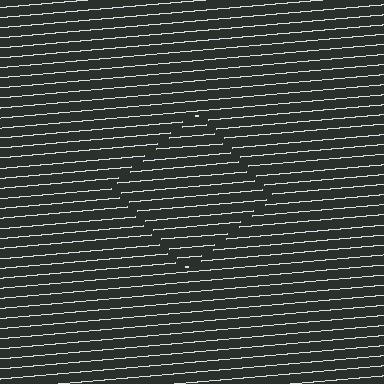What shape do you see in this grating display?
An illusory square. The interior of the shape contains the same grating, shifted by half a period — the contour is defined by the phase discontinuity where line-ends from the inner and outer gratings abut.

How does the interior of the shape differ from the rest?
The interior of the shape contains the same grating, shifted by half a period — the contour is defined by the phase discontinuity where line-ends from the inner and outer gratings abut.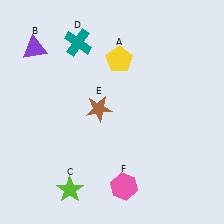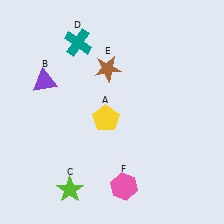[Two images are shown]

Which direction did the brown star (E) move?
The brown star (E) moved up.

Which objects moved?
The objects that moved are: the yellow pentagon (A), the purple triangle (B), the brown star (E).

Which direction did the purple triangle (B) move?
The purple triangle (B) moved down.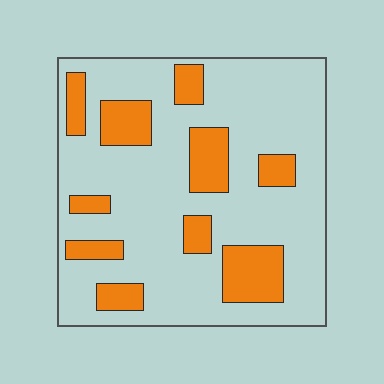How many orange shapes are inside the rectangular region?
10.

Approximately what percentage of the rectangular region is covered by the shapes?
Approximately 25%.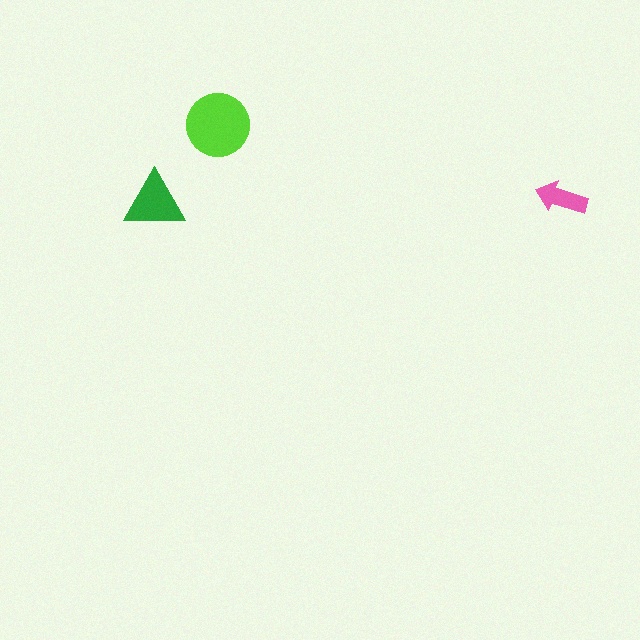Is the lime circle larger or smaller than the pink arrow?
Larger.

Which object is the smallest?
The pink arrow.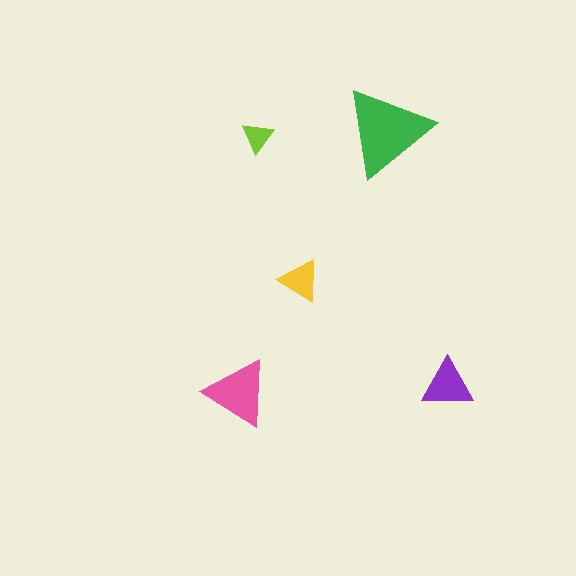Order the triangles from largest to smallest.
the green one, the pink one, the purple one, the yellow one, the lime one.